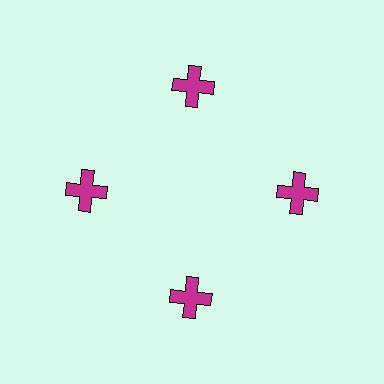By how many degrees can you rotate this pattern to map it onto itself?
The pattern maps onto itself every 90 degrees of rotation.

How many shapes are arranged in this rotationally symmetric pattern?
There are 4 shapes, arranged in 4 groups of 1.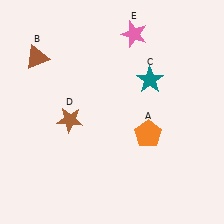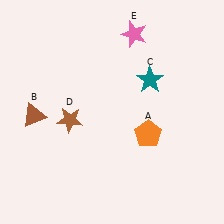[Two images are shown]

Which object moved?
The brown triangle (B) moved down.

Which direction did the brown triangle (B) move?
The brown triangle (B) moved down.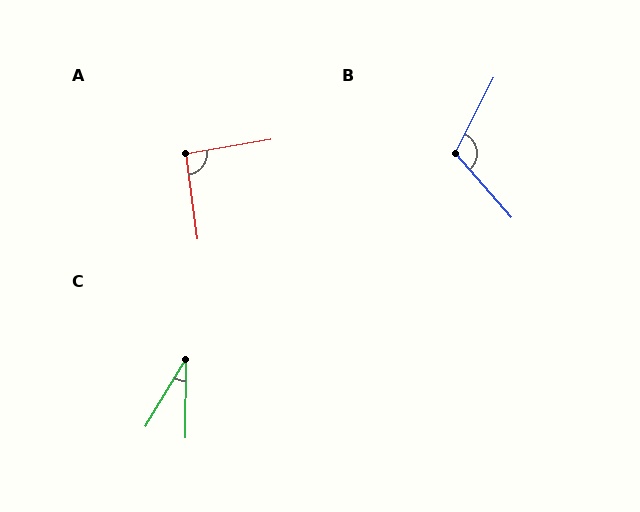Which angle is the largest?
B, at approximately 112 degrees.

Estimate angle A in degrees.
Approximately 92 degrees.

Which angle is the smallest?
C, at approximately 31 degrees.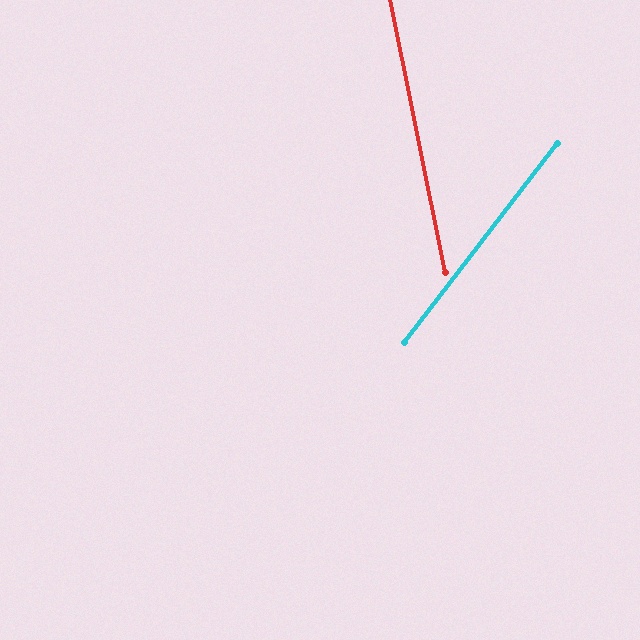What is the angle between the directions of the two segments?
Approximately 49 degrees.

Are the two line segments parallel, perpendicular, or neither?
Neither parallel nor perpendicular — they differ by about 49°.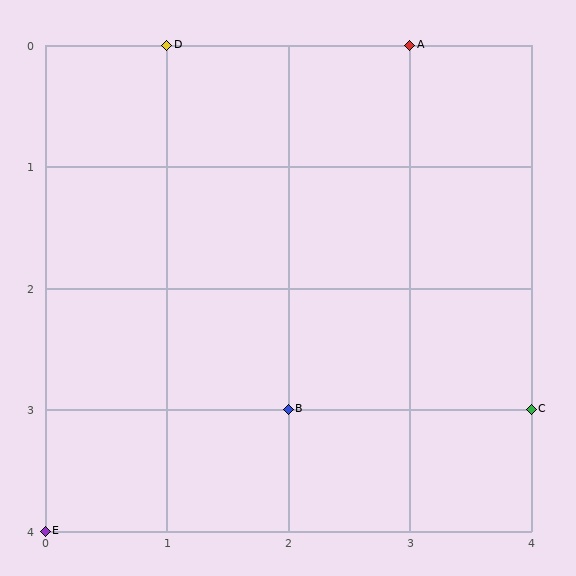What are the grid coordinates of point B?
Point B is at grid coordinates (2, 3).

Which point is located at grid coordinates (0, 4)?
Point E is at (0, 4).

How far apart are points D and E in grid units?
Points D and E are 1 column and 4 rows apart (about 4.1 grid units diagonally).